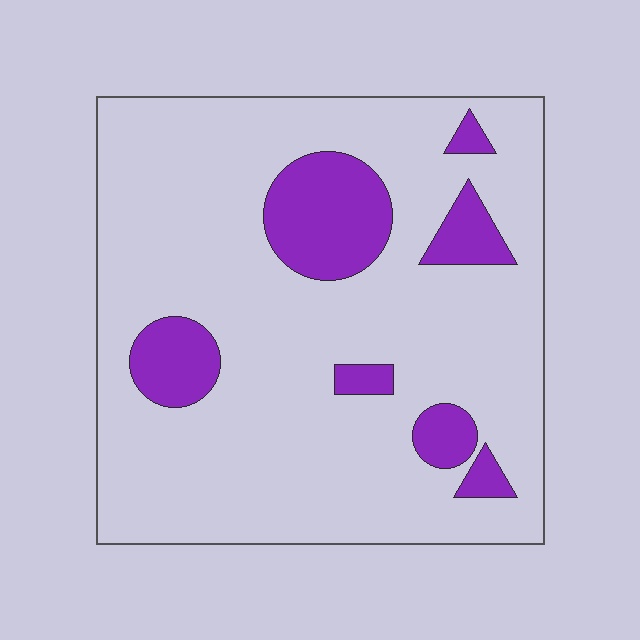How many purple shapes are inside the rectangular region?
7.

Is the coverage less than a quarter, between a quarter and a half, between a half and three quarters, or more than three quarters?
Less than a quarter.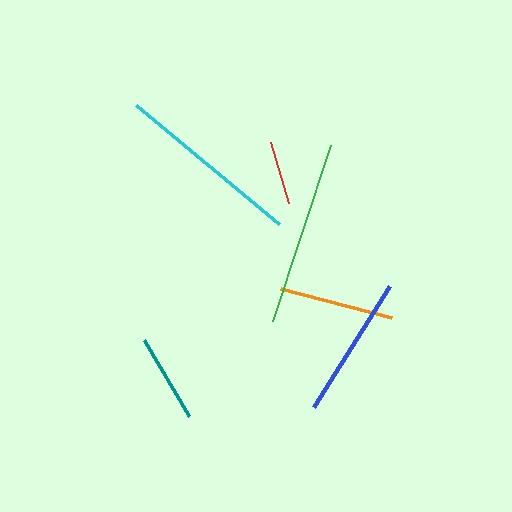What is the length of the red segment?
The red segment is approximately 63 pixels long.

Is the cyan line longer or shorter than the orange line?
The cyan line is longer than the orange line.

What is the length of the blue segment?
The blue segment is approximately 142 pixels long.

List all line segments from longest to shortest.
From longest to shortest: cyan, green, blue, orange, teal, red.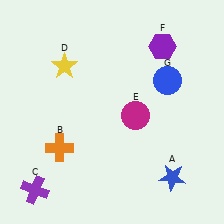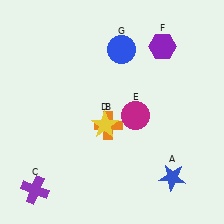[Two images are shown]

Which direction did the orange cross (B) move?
The orange cross (B) moved right.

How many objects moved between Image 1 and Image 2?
3 objects moved between the two images.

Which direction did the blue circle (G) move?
The blue circle (G) moved left.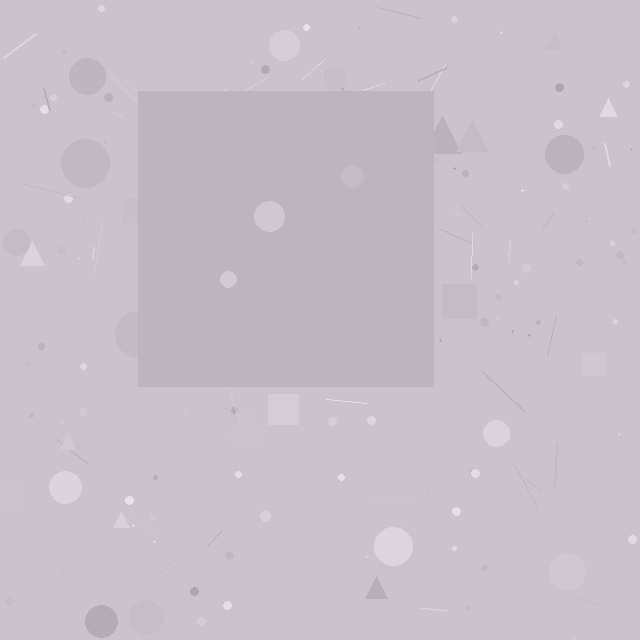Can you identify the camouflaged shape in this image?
The camouflaged shape is a square.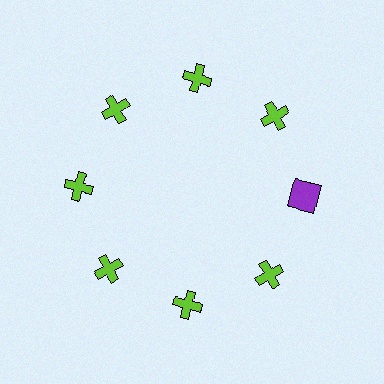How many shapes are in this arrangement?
There are 8 shapes arranged in a ring pattern.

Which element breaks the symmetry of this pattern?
The purple square at roughly the 3 o'clock position breaks the symmetry. All other shapes are lime crosses.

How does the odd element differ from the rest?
It differs in both color (purple instead of lime) and shape (square instead of cross).